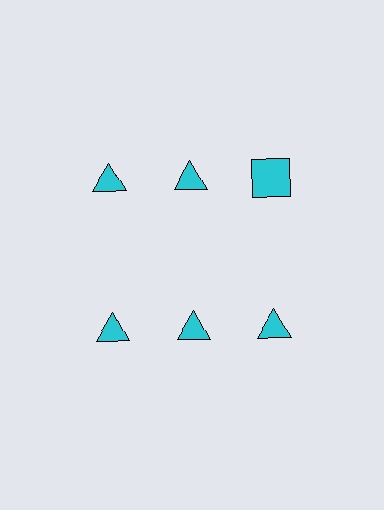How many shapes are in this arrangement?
There are 6 shapes arranged in a grid pattern.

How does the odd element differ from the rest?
It has a different shape: square instead of triangle.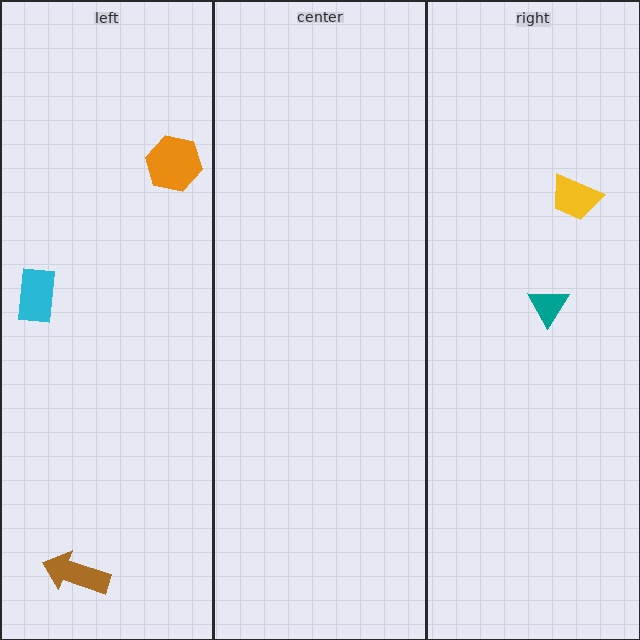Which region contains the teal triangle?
The right region.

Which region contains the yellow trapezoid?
The right region.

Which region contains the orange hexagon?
The left region.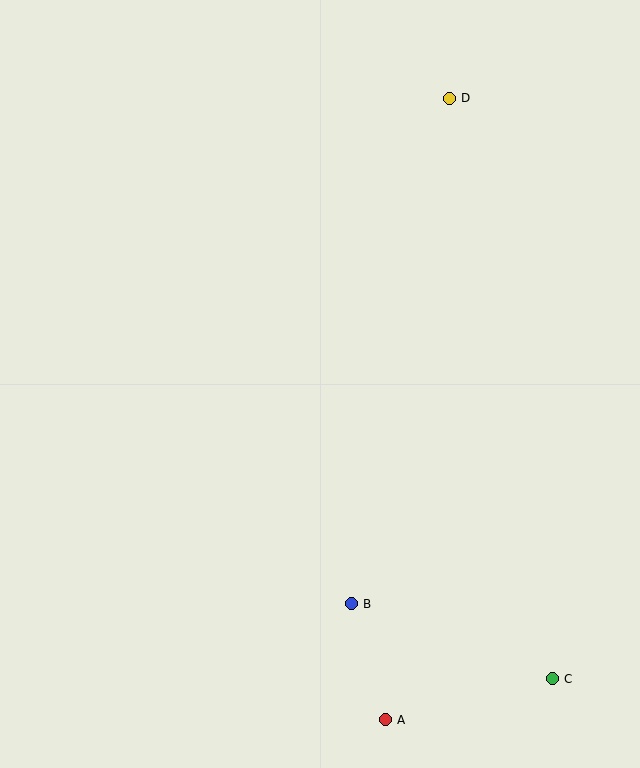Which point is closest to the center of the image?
Point B at (351, 604) is closest to the center.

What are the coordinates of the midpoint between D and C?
The midpoint between D and C is at (501, 389).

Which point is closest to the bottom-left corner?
Point B is closest to the bottom-left corner.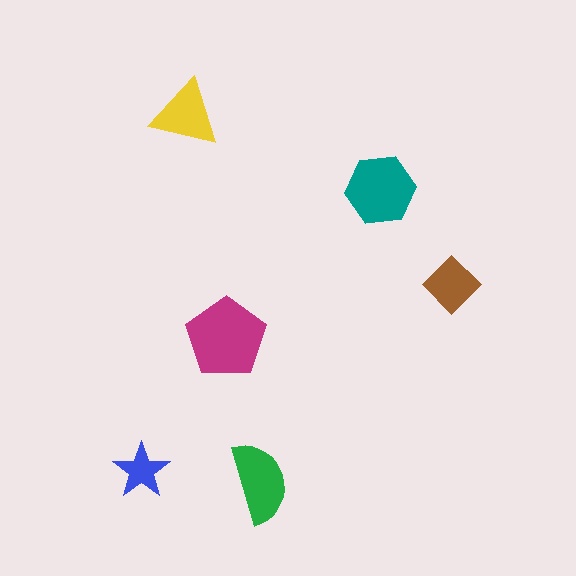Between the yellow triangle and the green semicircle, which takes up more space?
The green semicircle.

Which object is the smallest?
The blue star.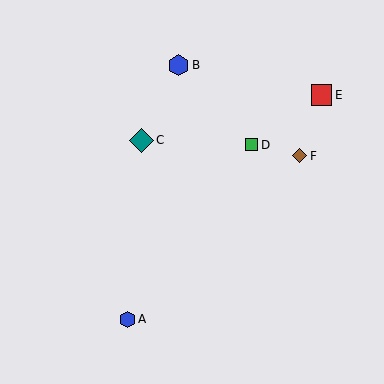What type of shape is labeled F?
Shape F is a brown diamond.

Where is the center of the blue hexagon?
The center of the blue hexagon is at (127, 319).